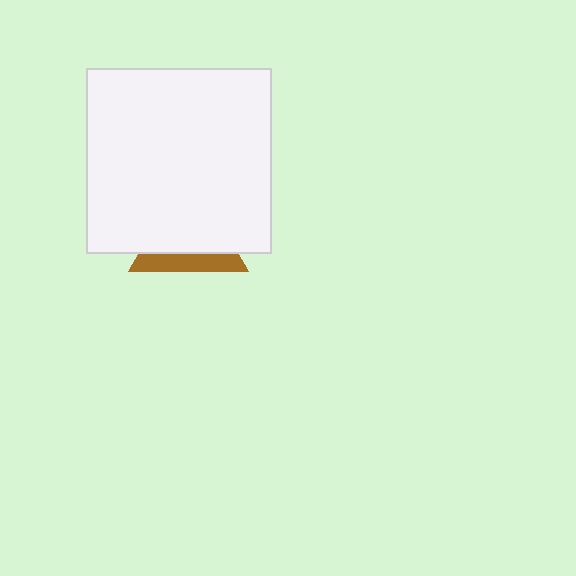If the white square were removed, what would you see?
You would see the complete brown triangle.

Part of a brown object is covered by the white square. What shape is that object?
It is a triangle.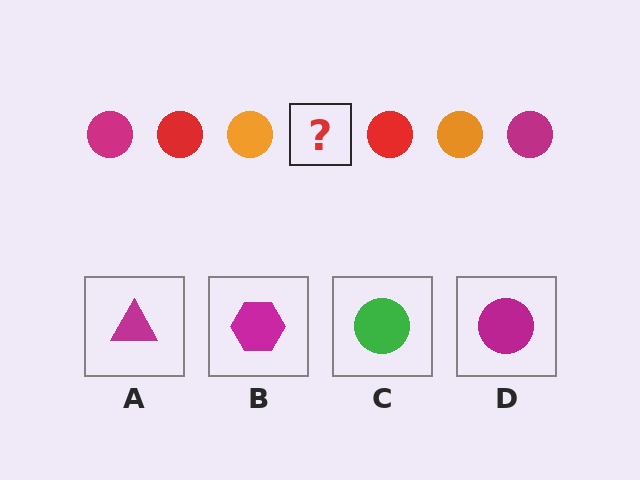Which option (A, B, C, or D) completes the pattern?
D.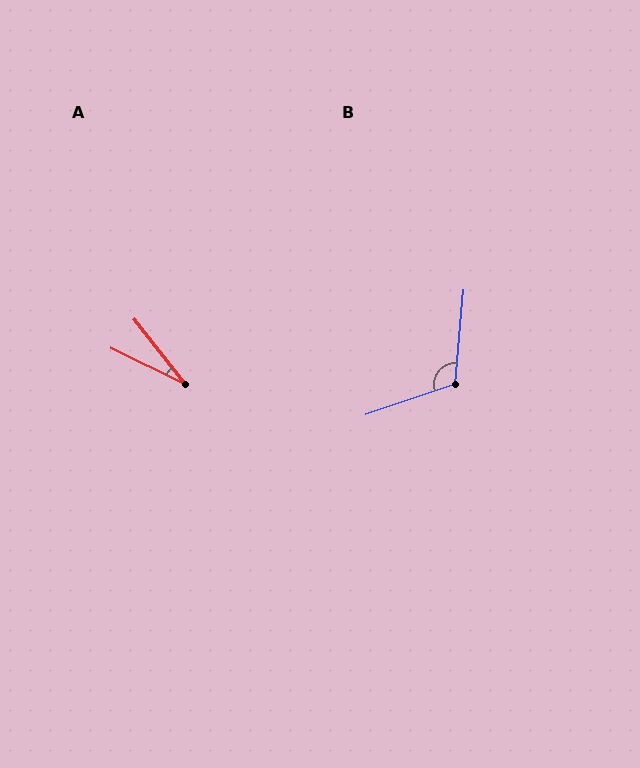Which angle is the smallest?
A, at approximately 26 degrees.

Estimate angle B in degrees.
Approximately 114 degrees.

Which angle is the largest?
B, at approximately 114 degrees.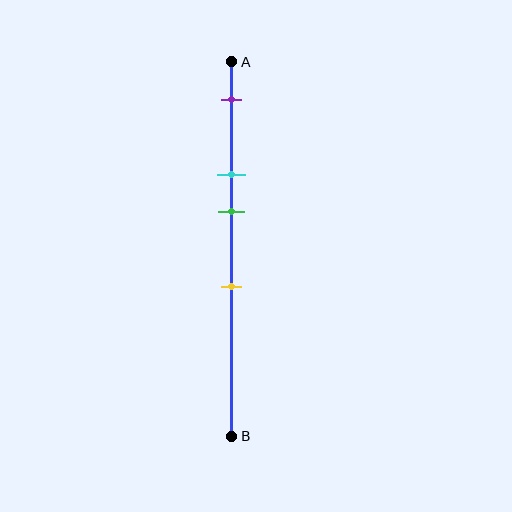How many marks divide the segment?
There are 4 marks dividing the segment.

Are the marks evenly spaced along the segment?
No, the marks are not evenly spaced.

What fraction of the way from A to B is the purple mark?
The purple mark is approximately 10% (0.1) of the way from A to B.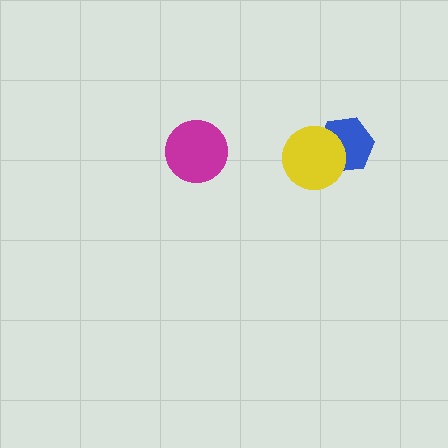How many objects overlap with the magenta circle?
0 objects overlap with the magenta circle.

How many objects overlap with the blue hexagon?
1 object overlaps with the blue hexagon.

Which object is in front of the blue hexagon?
The yellow circle is in front of the blue hexagon.